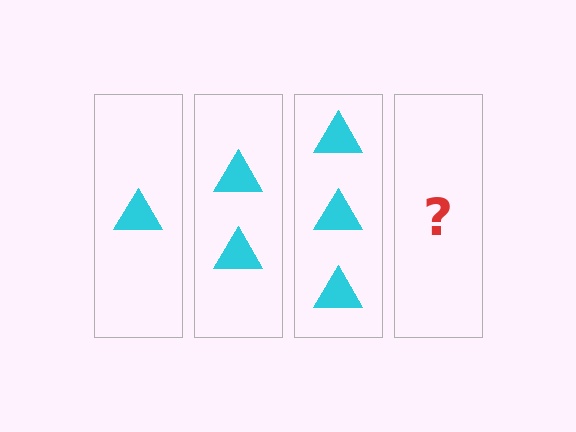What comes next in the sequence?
The next element should be 4 triangles.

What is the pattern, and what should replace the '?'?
The pattern is that each step adds one more triangle. The '?' should be 4 triangles.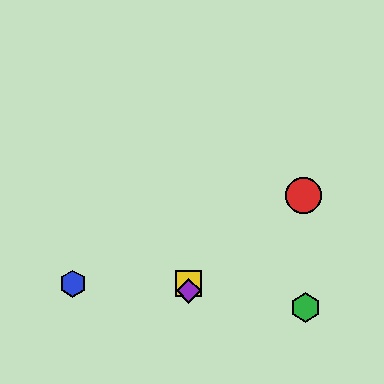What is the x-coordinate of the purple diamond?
The purple diamond is at x≈189.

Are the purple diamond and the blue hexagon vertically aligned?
No, the purple diamond is at x≈189 and the blue hexagon is at x≈73.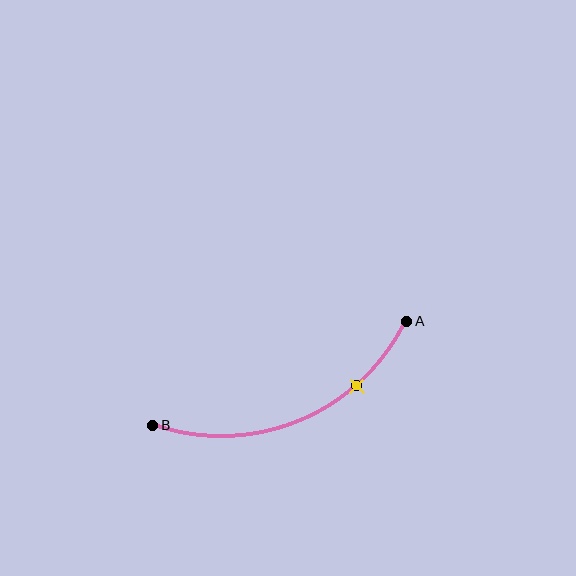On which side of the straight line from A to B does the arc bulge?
The arc bulges below the straight line connecting A and B.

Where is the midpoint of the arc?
The arc midpoint is the point on the curve farthest from the straight line joining A and B. It sits below that line.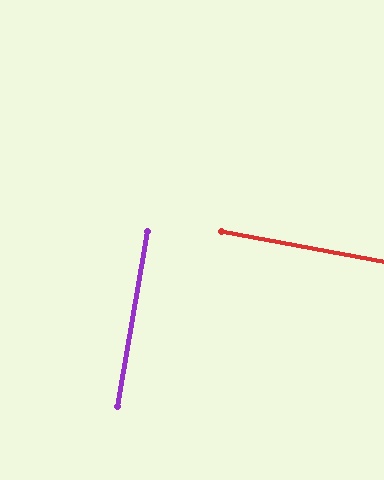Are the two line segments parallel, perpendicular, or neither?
Perpendicular — they meet at approximately 89°.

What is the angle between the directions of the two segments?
Approximately 89 degrees.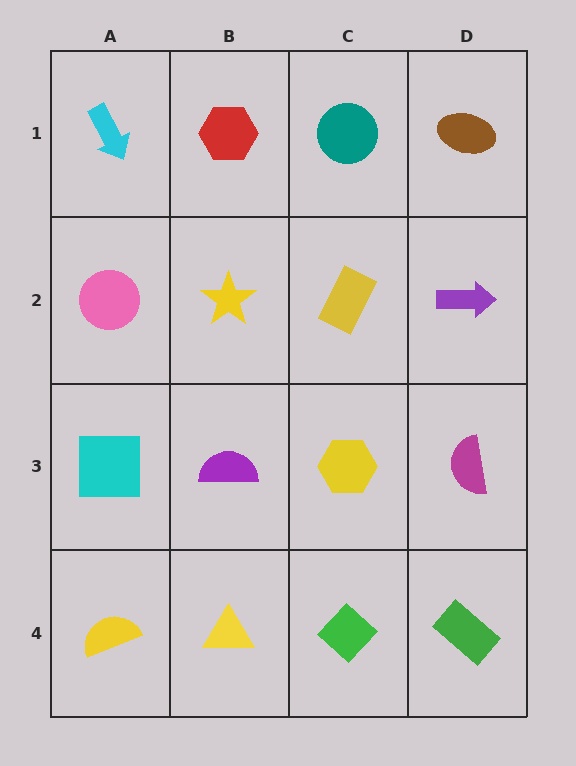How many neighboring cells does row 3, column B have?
4.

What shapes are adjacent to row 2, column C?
A teal circle (row 1, column C), a yellow hexagon (row 3, column C), a yellow star (row 2, column B), a purple arrow (row 2, column D).